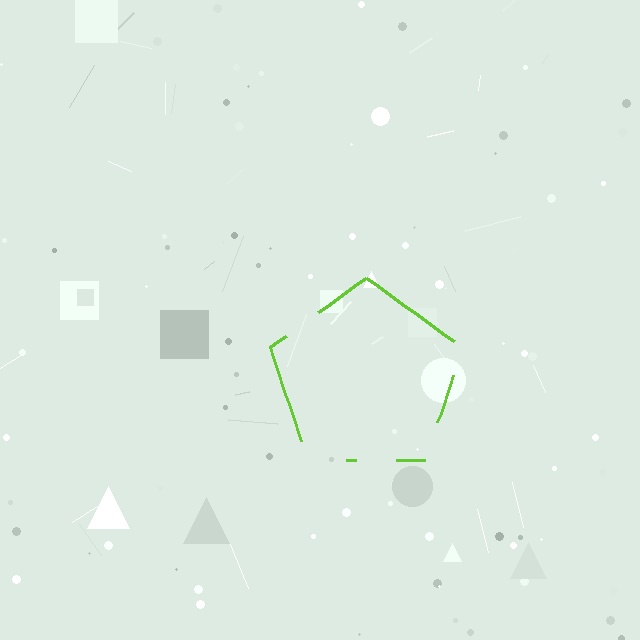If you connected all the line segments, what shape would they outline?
They would outline a pentagon.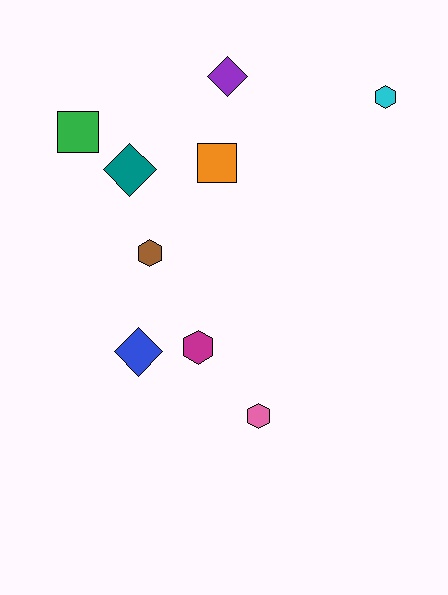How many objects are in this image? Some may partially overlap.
There are 9 objects.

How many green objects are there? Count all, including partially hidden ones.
There is 1 green object.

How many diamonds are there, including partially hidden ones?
There are 3 diamonds.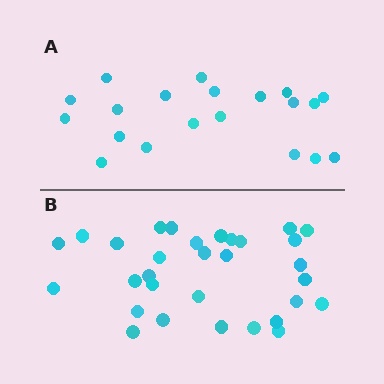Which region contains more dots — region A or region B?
Region B (the bottom region) has more dots.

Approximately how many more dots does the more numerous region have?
Region B has roughly 12 or so more dots than region A.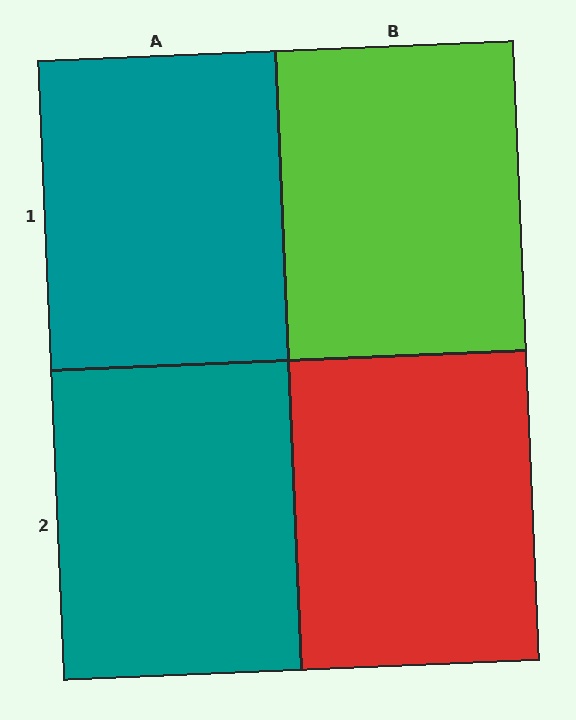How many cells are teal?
2 cells are teal.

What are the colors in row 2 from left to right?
Teal, red.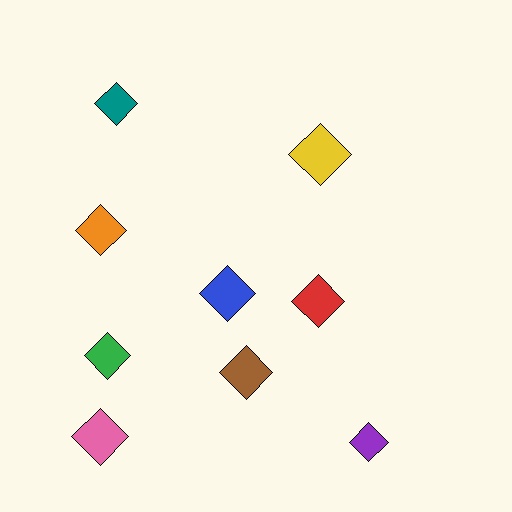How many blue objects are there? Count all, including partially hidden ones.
There is 1 blue object.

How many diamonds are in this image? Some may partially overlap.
There are 9 diamonds.